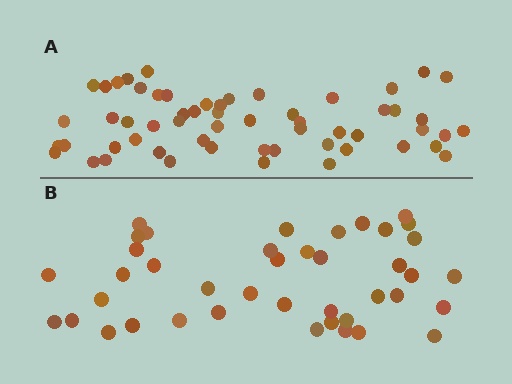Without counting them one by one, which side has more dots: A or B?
Region A (the top region) has more dots.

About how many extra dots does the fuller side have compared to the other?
Region A has approximately 15 more dots than region B.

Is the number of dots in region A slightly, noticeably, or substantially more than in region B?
Region A has noticeably more, but not dramatically so. The ratio is roughly 1.4 to 1.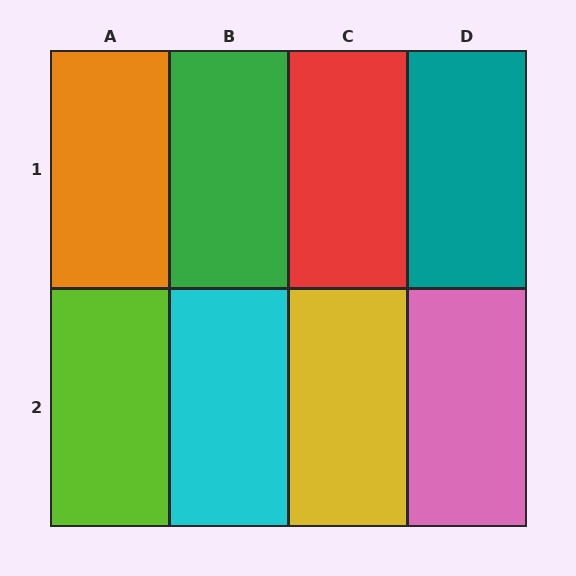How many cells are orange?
1 cell is orange.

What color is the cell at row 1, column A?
Orange.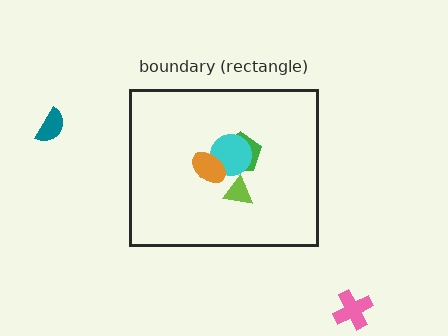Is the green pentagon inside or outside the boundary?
Inside.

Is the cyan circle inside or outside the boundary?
Inside.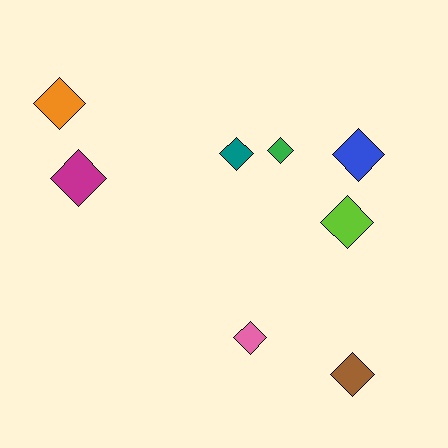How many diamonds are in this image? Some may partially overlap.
There are 8 diamonds.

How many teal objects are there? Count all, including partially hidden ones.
There is 1 teal object.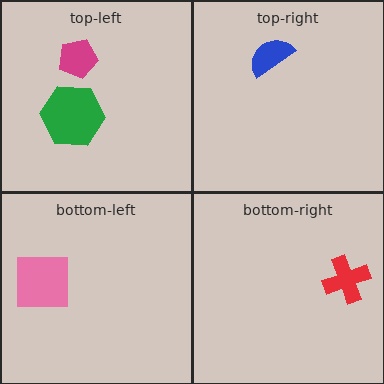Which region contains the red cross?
The bottom-right region.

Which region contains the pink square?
The bottom-left region.